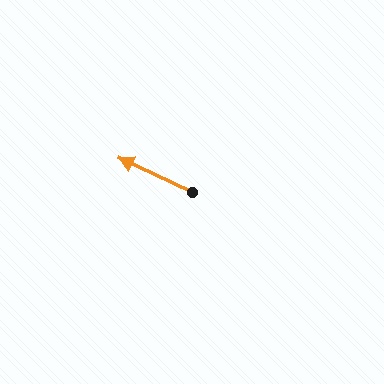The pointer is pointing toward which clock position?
Roughly 10 o'clock.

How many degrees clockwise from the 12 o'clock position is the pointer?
Approximately 295 degrees.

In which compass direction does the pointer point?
Northwest.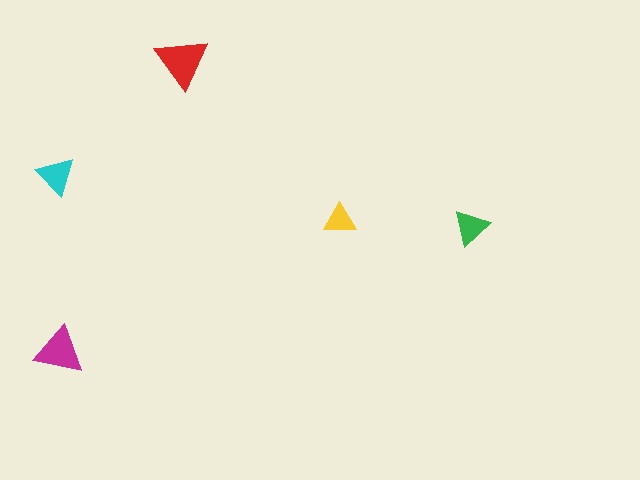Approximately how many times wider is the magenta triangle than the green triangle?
About 1.5 times wider.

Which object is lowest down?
The magenta triangle is bottommost.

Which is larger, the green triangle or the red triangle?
The red one.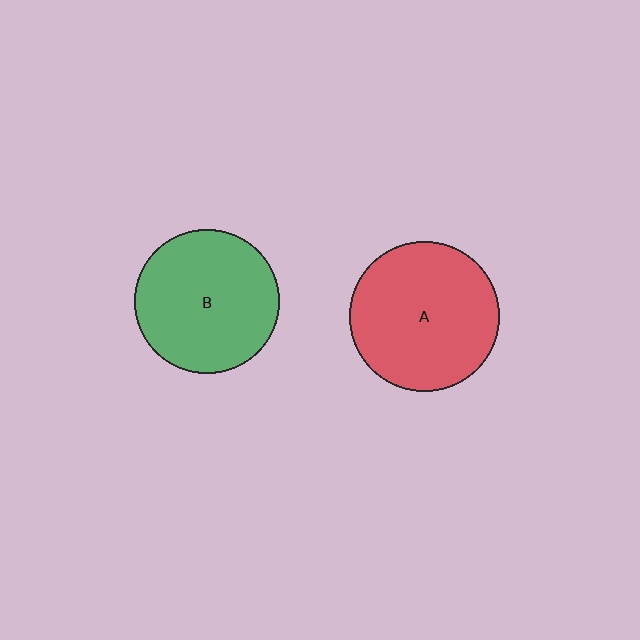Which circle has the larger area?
Circle A (red).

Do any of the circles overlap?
No, none of the circles overlap.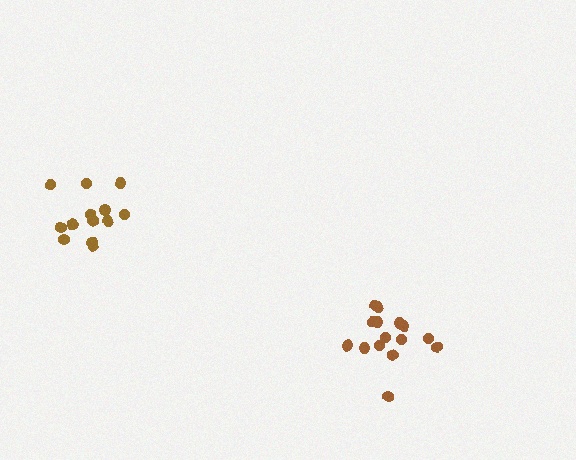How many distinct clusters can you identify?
There are 2 distinct clusters.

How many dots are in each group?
Group 1: 13 dots, Group 2: 15 dots (28 total).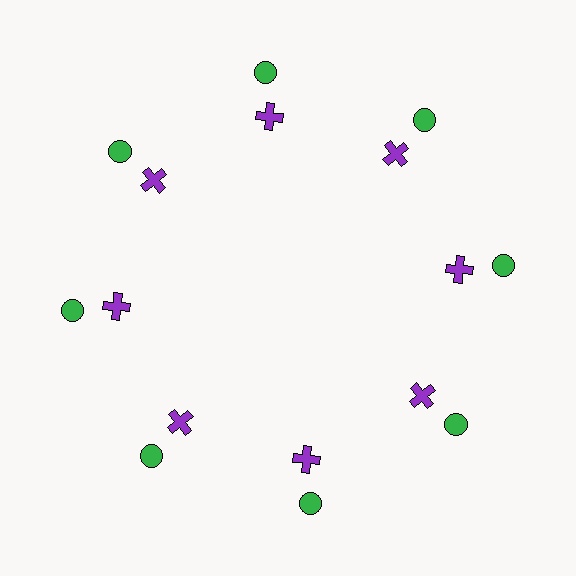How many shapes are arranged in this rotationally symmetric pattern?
There are 16 shapes, arranged in 8 groups of 2.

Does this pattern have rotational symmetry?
Yes, this pattern has 8-fold rotational symmetry. It looks the same after rotating 45 degrees around the center.